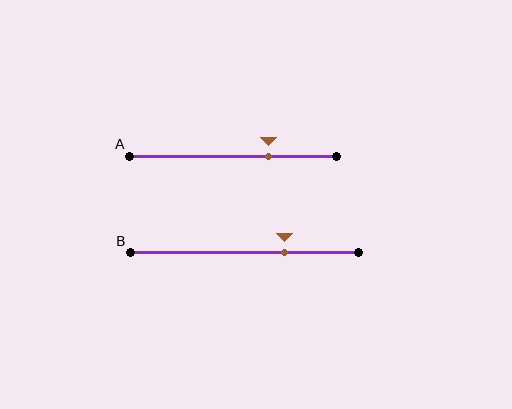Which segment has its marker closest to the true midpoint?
Segment A has its marker closest to the true midpoint.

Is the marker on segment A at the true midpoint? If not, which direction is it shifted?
No, the marker on segment A is shifted to the right by about 17% of the segment length.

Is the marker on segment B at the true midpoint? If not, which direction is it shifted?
No, the marker on segment B is shifted to the right by about 18% of the segment length.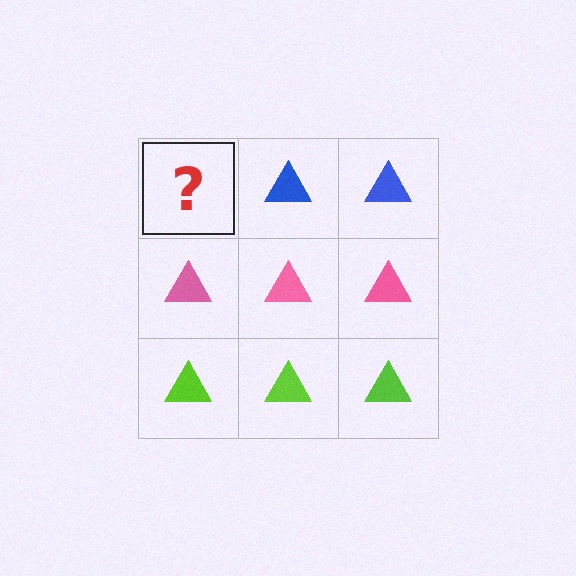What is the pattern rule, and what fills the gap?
The rule is that each row has a consistent color. The gap should be filled with a blue triangle.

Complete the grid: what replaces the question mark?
The question mark should be replaced with a blue triangle.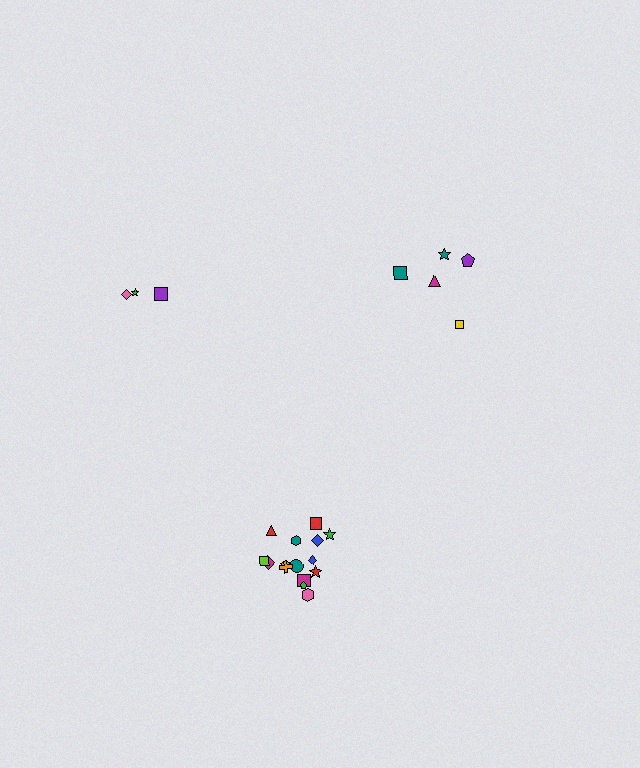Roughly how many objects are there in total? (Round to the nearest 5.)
Roughly 25 objects in total.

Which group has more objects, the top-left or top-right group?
The top-right group.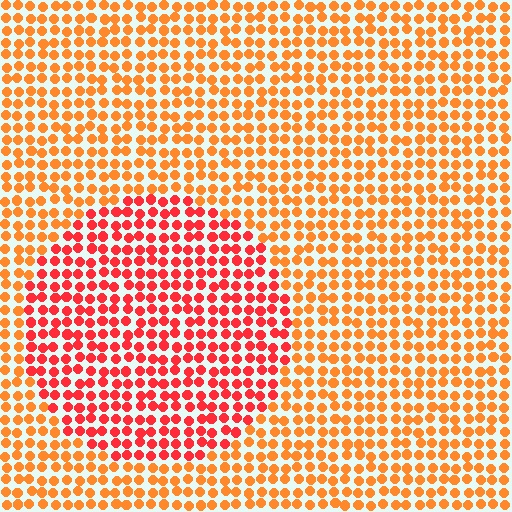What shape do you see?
I see a circle.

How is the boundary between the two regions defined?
The boundary is defined purely by a slight shift in hue (about 30 degrees). Spacing, size, and orientation are identical on both sides.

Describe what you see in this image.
The image is filled with small orange elements in a uniform arrangement. A circle-shaped region is visible where the elements are tinted to a slightly different hue, forming a subtle color boundary.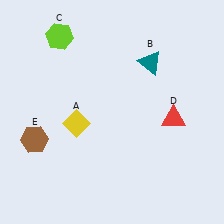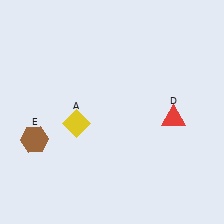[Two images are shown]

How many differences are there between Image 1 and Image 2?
There are 2 differences between the two images.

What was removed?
The lime hexagon (C), the teal triangle (B) were removed in Image 2.